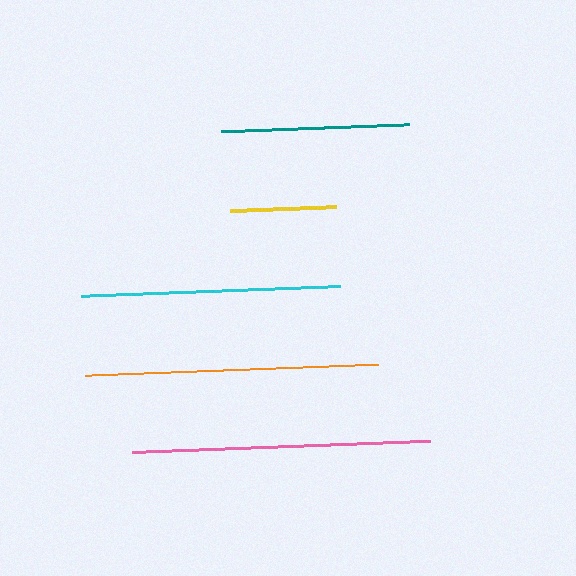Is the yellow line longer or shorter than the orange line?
The orange line is longer than the yellow line.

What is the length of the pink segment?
The pink segment is approximately 298 pixels long.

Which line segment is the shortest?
The yellow line is the shortest at approximately 106 pixels.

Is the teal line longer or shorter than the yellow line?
The teal line is longer than the yellow line.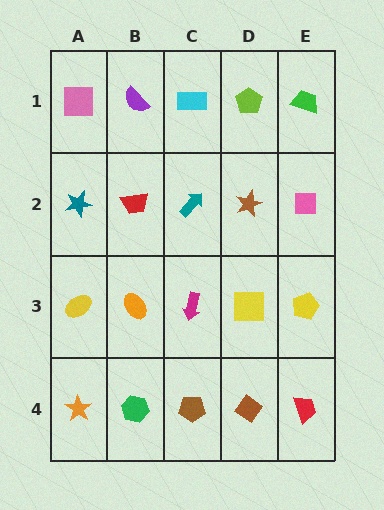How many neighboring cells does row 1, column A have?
2.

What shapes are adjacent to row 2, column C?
A cyan rectangle (row 1, column C), a magenta arrow (row 3, column C), a red trapezoid (row 2, column B), a brown star (row 2, column D).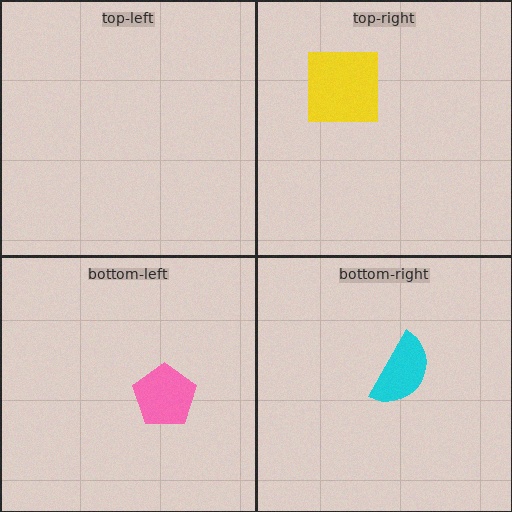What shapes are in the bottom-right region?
The cyan semicircle.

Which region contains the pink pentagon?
The bottom-left region.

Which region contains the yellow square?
The top-right region.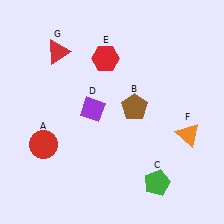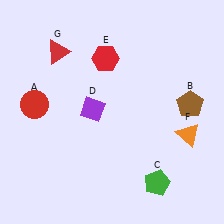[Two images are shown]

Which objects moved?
The objects that moved are: the red circle (A), the brown pentagon (B).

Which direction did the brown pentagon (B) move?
The brown pentagon (B) moved right.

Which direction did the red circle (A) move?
The red circle (A) moved up.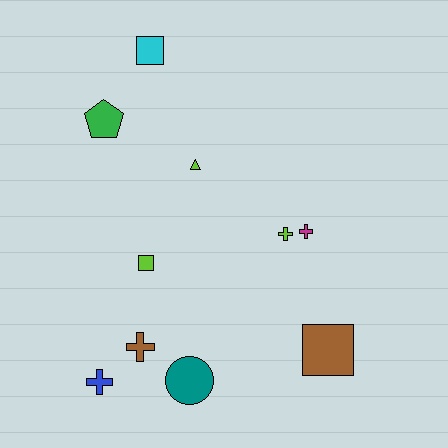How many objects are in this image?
There are 10 objects.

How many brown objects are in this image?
There are 2 brown objects.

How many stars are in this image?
There are no stars.